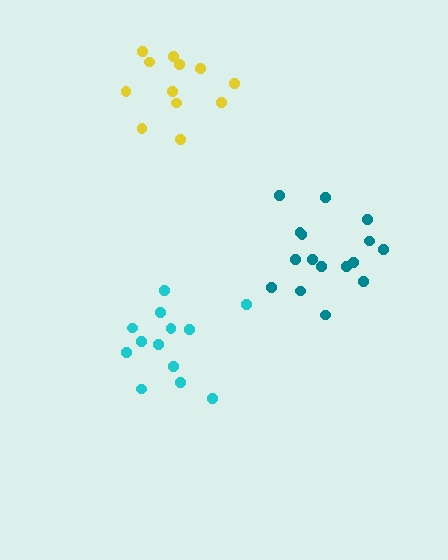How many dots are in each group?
Group 1: 13 dots, Group 2: 12 dots, Group 3: 16 dots (41 total).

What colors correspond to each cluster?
The clusters are colored: cyan, yellow, teal.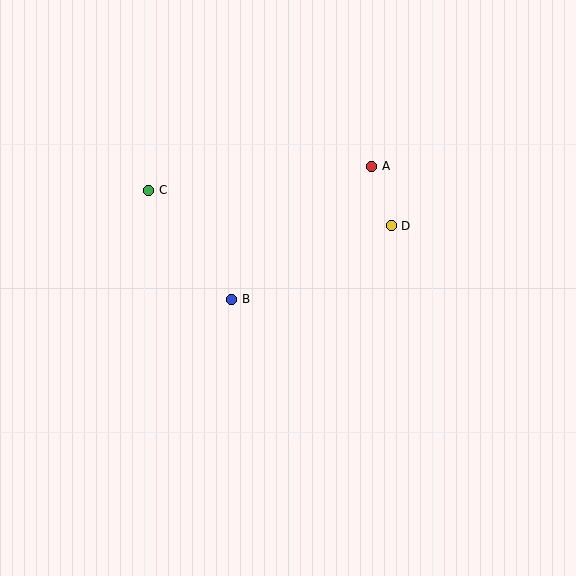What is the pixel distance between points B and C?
The distance between B and C is 137 pixels.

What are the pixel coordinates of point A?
Point A is at (372, 166).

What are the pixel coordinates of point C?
Point C is at (149, 191).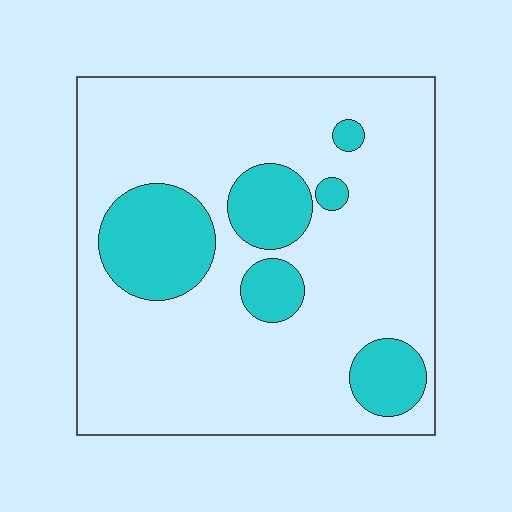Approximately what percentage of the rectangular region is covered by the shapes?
Approximately 20%.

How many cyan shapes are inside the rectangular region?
6.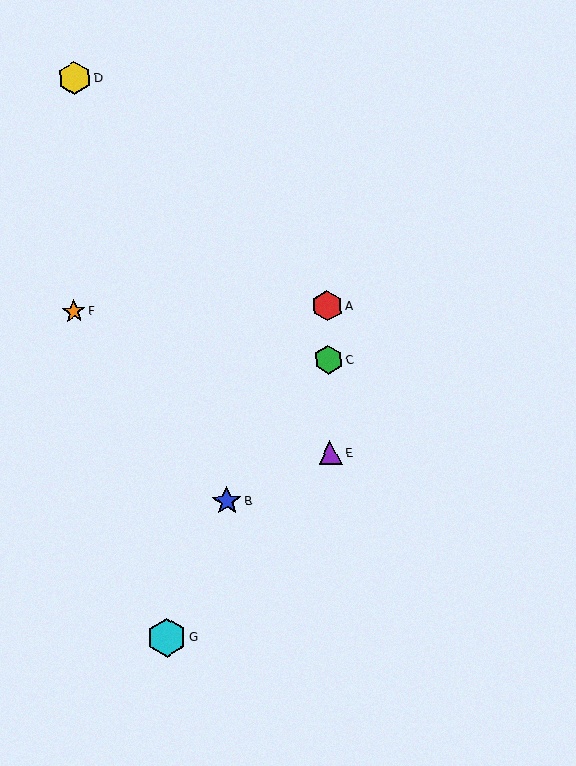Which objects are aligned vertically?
Objects A, C, E are aligned vertically.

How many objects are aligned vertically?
3 objects (A, C, E) are aligned vertically.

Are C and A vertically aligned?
Yes, both are at x≈328.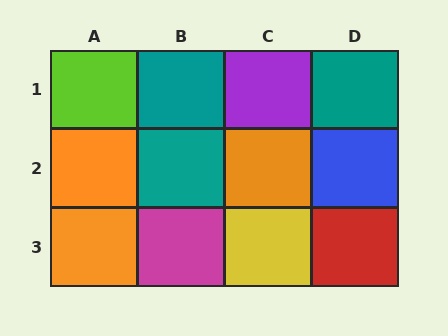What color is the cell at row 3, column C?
Yellow.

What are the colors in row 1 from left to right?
Lime, teal, purple, teal.